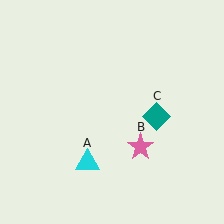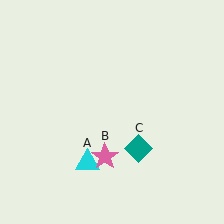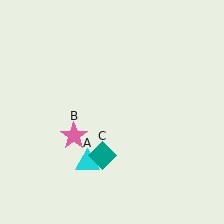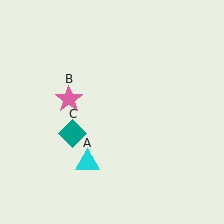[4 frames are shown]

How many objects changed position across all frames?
2 objects changed position: pink star (object B), teal diamond (object C).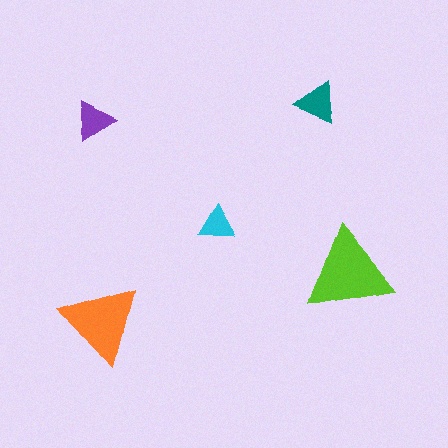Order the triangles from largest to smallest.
the lime one, the orange one, the teal one, the purple one, the cyan one.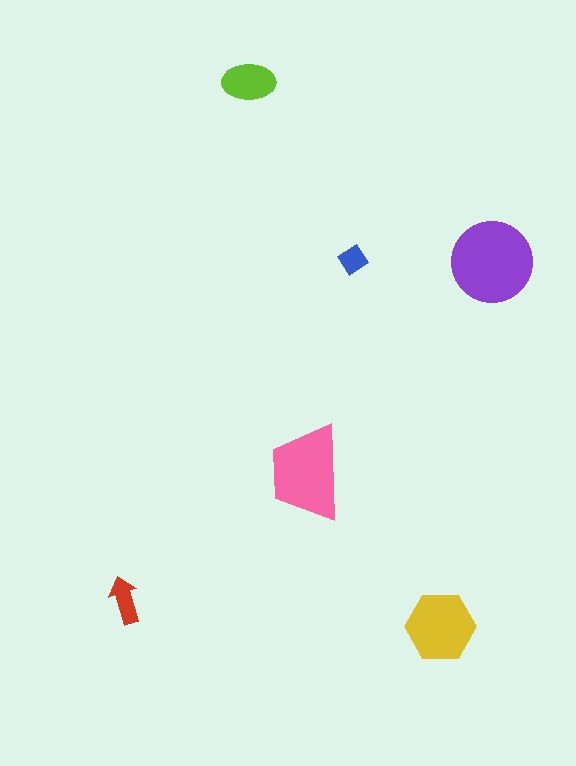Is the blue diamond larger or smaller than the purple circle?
Smaller.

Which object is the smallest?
The blue diamond.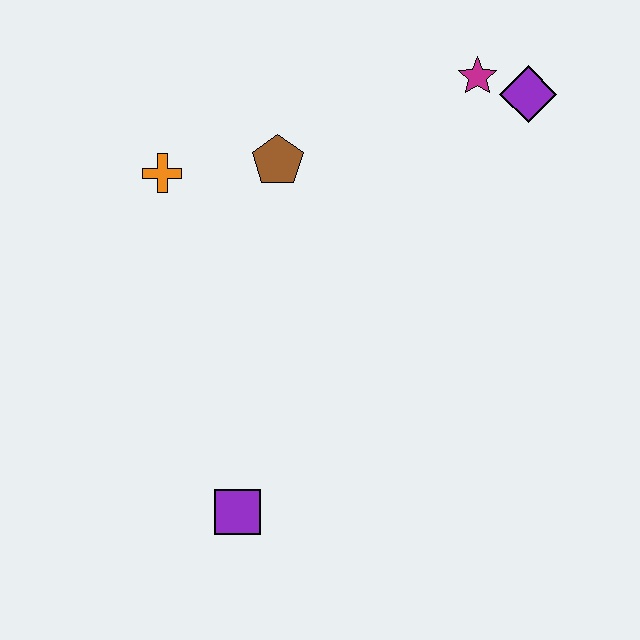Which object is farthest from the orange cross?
The purple diamond is farthest from the orange cross.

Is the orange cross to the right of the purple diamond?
No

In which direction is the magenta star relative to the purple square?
The magenta star is above the purple square.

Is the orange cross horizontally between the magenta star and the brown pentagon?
No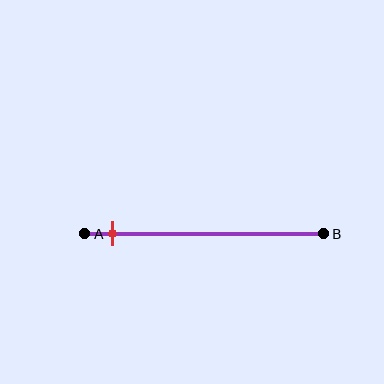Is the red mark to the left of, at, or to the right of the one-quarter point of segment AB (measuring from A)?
The red mark is to the left of the one-quarter point of segment AB.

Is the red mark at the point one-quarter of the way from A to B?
No, the mark is at about 10% from A, not at the 25% one-quarter point.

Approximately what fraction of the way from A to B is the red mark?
The red mark is approximately 10% of the way from A to B.